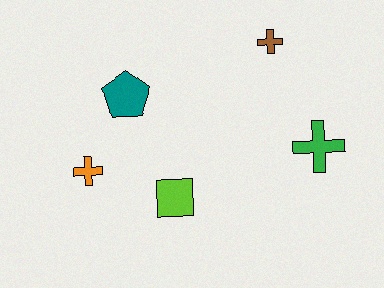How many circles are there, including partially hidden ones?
There are no circles.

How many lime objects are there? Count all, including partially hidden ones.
There is 1 lime object.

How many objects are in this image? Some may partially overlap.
There are 5 objects.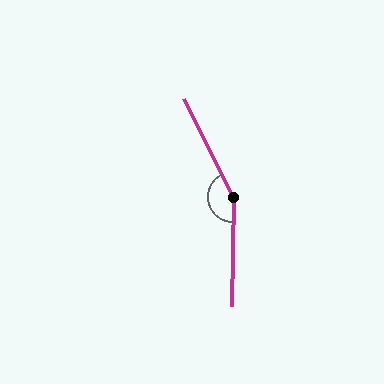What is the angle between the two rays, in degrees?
Approximately 152 degrees.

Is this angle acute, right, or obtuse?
It is obtuse.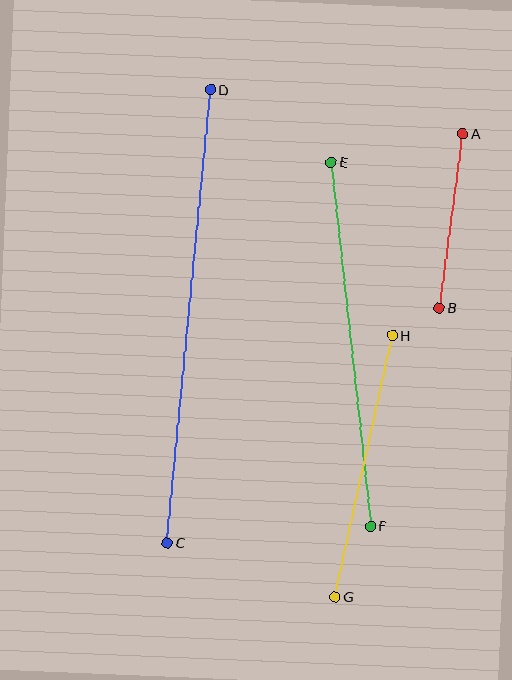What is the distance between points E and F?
The distance is approximately 366 pixels.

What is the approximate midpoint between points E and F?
The midpoint is at approximately (351, 344) pixels.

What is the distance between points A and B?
The distance is approximately 176 pixels.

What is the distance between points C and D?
The distance is approximately 455 pixels.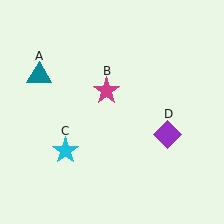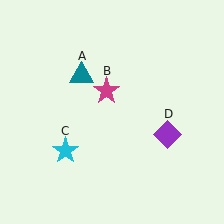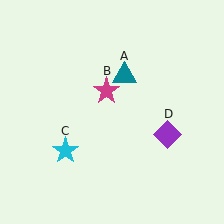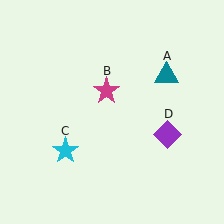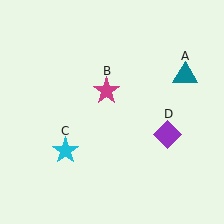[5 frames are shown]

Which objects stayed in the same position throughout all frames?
Magenta star (object B) and cyan star (object C) and purple diamond (object D) remained stationary.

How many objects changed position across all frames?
1 object changed position: teal triangle (object A).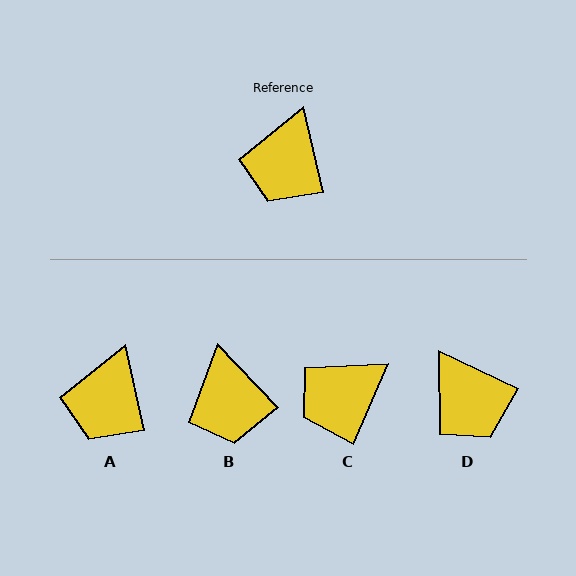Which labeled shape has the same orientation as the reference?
A.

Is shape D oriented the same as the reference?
No, it is off by about 52 degrees.